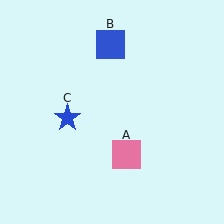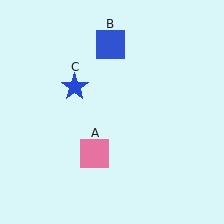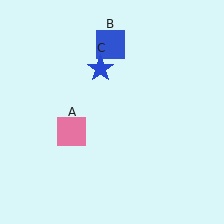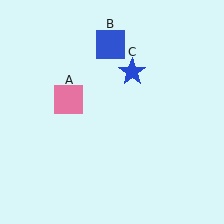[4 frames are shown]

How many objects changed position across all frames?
2 objects changed position: pink square (object A), blue star (object C).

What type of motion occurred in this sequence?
The pink square (object A), blue star (object C) rotated clockwise around the center of the scene.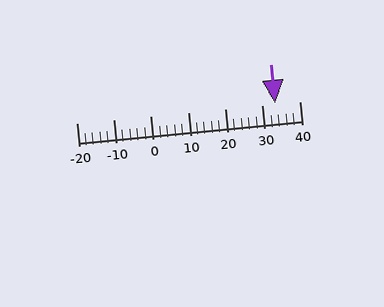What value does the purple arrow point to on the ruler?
The purple arrow points to approximately 33.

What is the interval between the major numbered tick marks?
The major tick marks are spaced 10 units apart.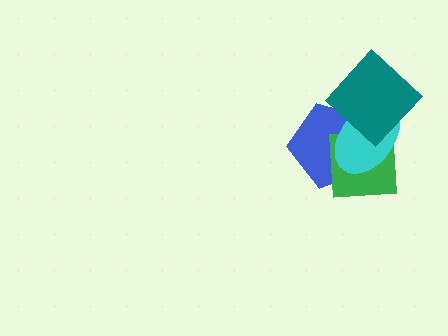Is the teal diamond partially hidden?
No, no other shape covers it.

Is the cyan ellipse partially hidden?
Yes, it is partially covered by another shape.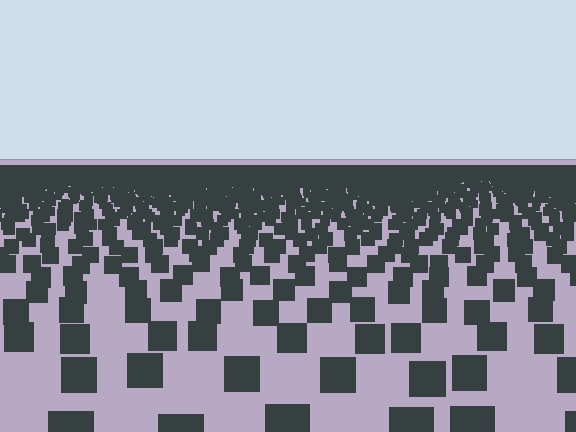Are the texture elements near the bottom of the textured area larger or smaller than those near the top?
Larger. Near the bottom, elements are closer to the viewer and appear at a bigger on-screen size.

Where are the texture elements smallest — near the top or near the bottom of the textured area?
Near the top.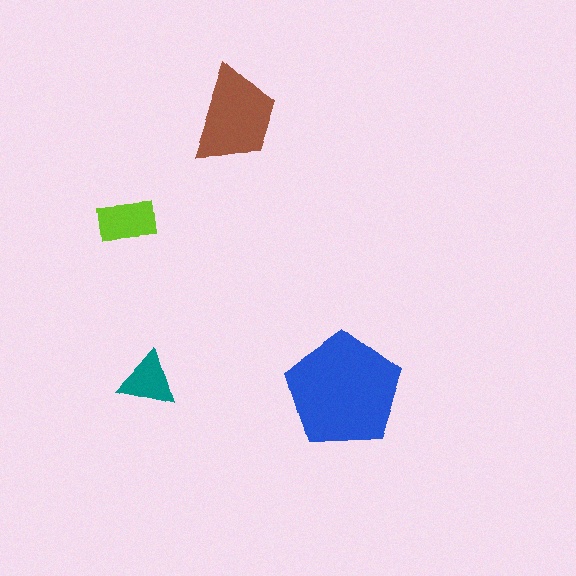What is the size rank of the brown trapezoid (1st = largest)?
2nd.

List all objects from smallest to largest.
The teal triangle, the lime rectangle, the brown trapezoid, the blue pentagon.